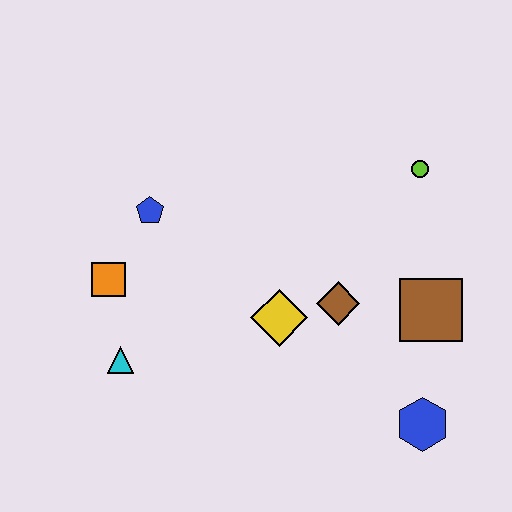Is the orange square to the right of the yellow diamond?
No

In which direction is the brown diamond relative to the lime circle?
The brown diamond is below the lime circle.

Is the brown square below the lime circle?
Yes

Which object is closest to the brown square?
The brown diamond is closest to the brown square.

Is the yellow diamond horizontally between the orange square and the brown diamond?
Yes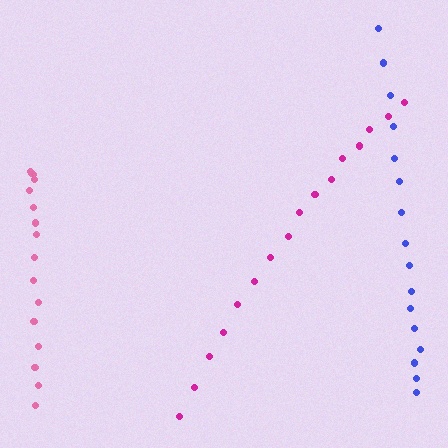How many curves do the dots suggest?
There are 3 distinct paths.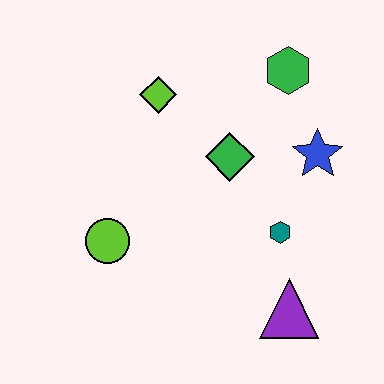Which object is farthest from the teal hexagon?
The lime diamond is farthest from the teal hexagon.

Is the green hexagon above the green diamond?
Yes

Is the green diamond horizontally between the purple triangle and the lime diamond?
Yes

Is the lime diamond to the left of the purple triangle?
Yes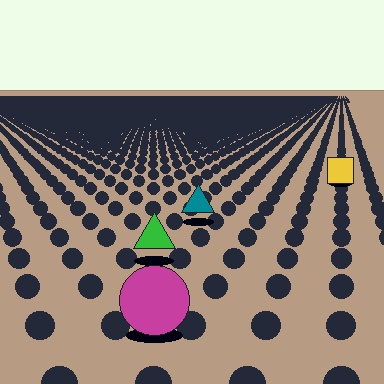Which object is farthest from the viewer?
The yellow square is farthest from the viewer. It appears smaller and the ground texture around it is denser.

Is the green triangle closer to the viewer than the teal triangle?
Yes. The green triangle is closer — you can tell from the texture gradient: the ground texture is coarser near it.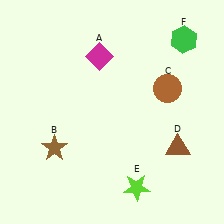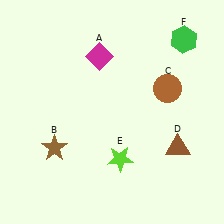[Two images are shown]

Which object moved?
The lime star (E) moved up.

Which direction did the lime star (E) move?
The lime star (E) moved up.